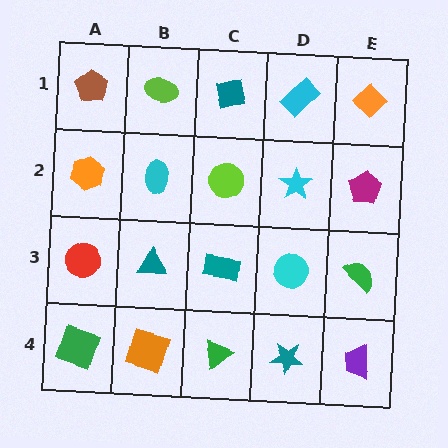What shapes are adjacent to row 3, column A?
An orange hexagon (row 2, column A), a green square (row 4, column A), a teal triangle (row 3, column B).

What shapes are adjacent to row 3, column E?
A magenta pentagon (row 2, column E), a purple trapezoid (row 4, column E), a cyan circle (row 3, column D).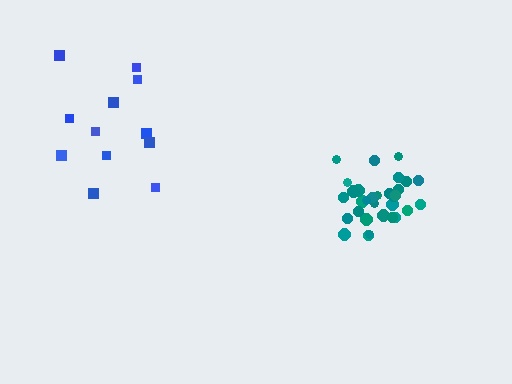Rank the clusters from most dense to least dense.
teal, blue.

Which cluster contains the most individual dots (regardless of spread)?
Teal (31).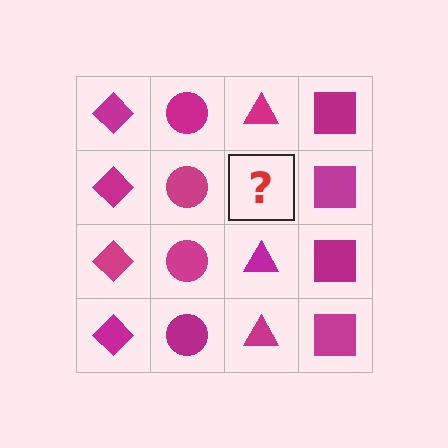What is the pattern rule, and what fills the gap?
The rule is that each column has a consistent shape. The gap should be filled with a magenta triangle.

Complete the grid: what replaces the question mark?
The question mark should be replaced with a magenta triangle.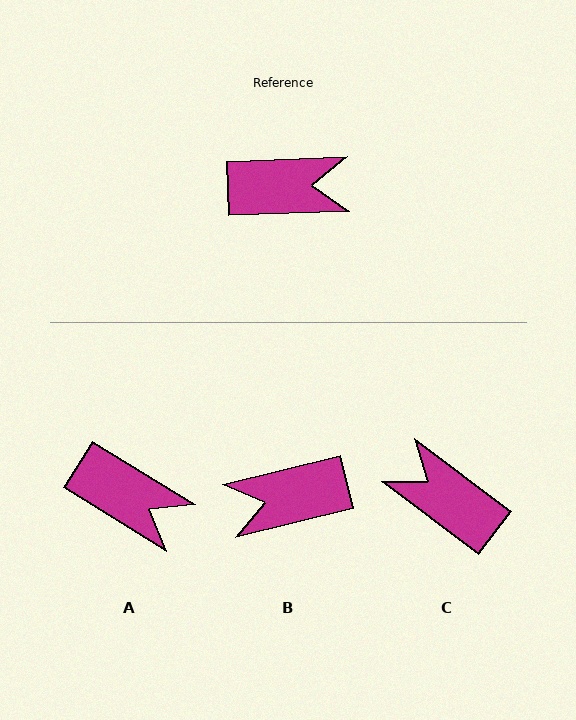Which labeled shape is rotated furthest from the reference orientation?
B, about 169 degrees away.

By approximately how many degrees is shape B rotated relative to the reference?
Approximately 169 degrees clockwise.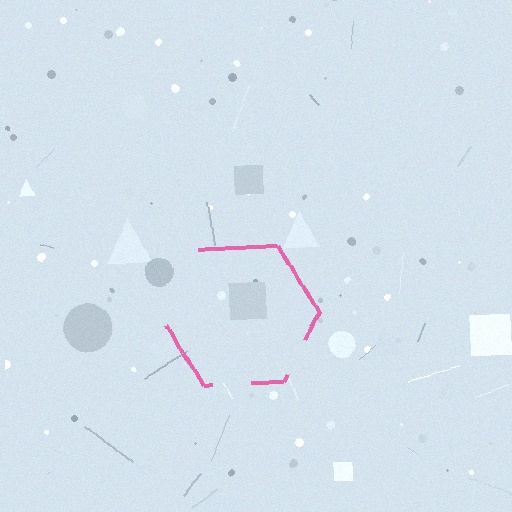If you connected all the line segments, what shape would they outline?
They would outline a hexagon.